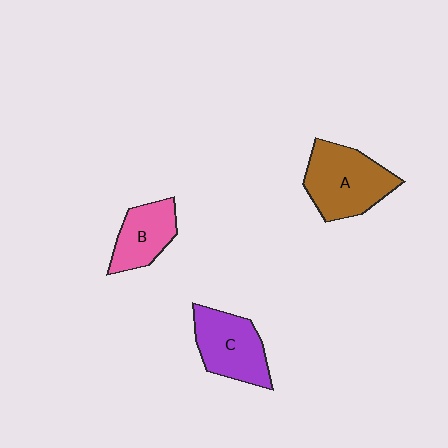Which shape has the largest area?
Shape A (brown).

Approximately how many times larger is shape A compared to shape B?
Approximately 1.5 times.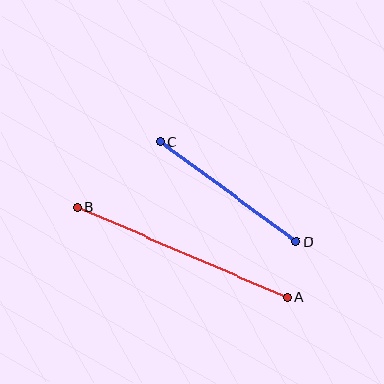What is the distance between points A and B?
The distance is approximately 229 pixels.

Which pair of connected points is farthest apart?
Points A and B are farthest apart.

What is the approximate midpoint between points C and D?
The midpoint is at approximately (228, 192) pixels.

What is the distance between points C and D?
The distance is approximately 169 pixels.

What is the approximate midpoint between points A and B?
The midpoint is at approximately (182, 252) pixels.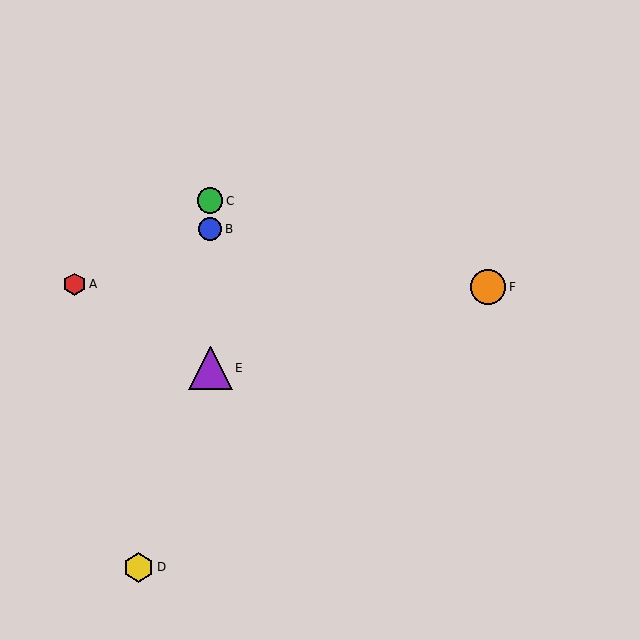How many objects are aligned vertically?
3 objects (B, C, E) are aligned vertically.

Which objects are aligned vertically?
Objects B, C, E are aligned vertically.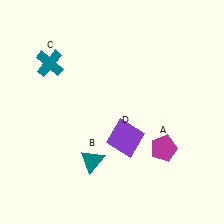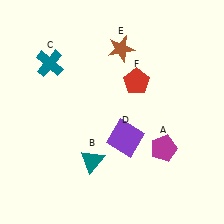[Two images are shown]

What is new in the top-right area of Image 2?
A red pentagon (F) was added in the top-right area of Image 2.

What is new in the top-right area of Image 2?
A brown star (E) was added in the top-right area of Image 2.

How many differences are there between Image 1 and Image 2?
There are 2 differences between the two images.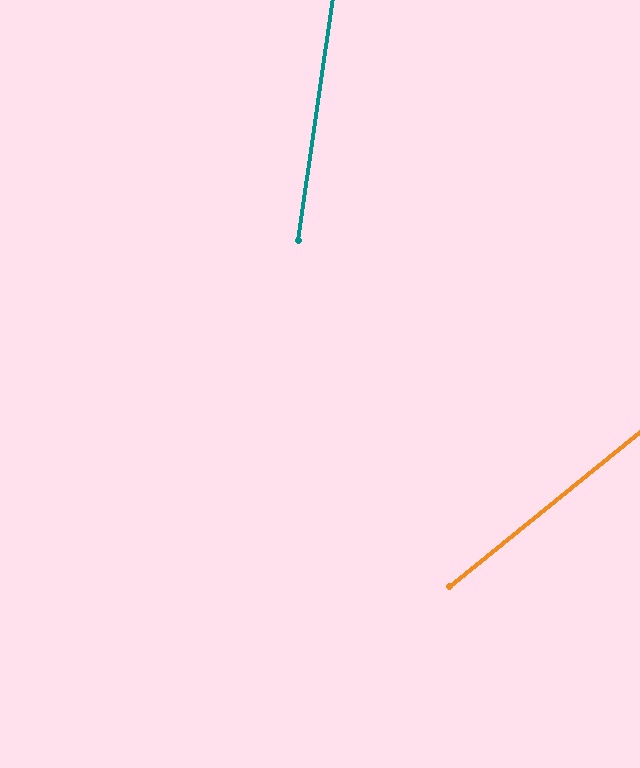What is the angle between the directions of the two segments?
Approximately 43 degrees.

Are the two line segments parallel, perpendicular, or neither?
Neither parallel nor perpendicular — they differ by about 43°.